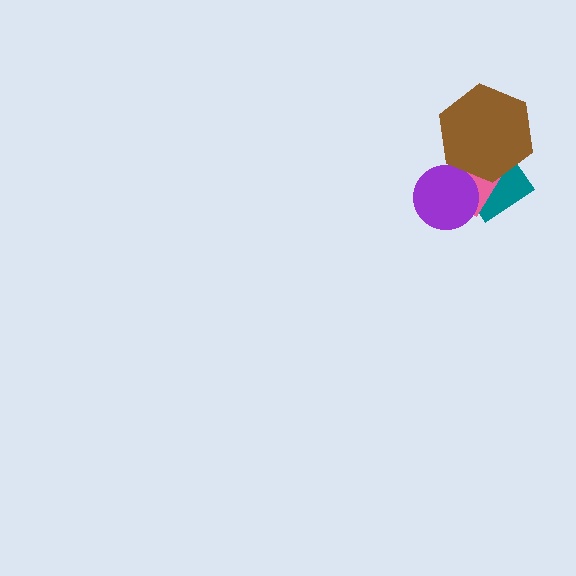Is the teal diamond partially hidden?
Yes, it is partially covered by another shape.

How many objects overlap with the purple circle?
2 objects overlap with the purple circle.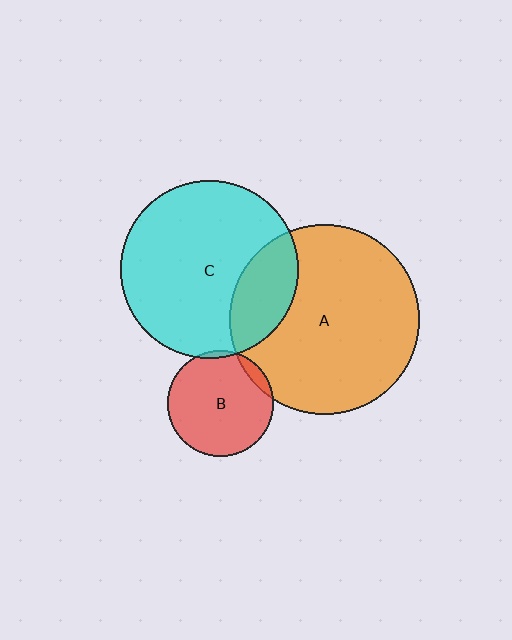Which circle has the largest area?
Circle A (orange).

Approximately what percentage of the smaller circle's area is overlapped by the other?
Approximately 5%.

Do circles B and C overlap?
Yes.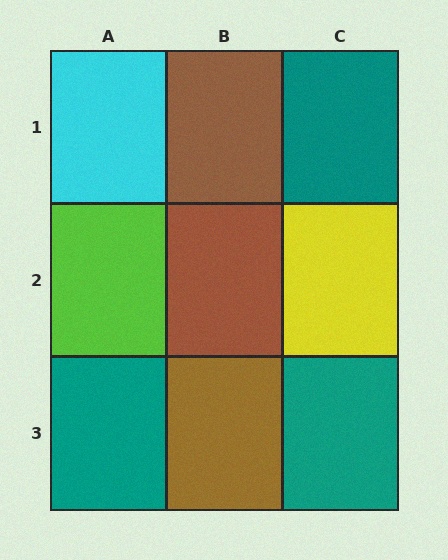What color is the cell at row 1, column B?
Brown.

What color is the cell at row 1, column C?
Teal.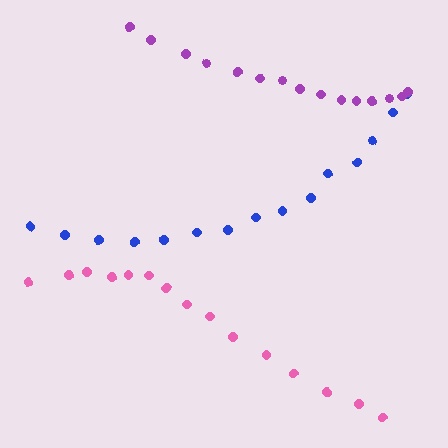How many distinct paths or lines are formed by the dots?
There are 3 distinct paths.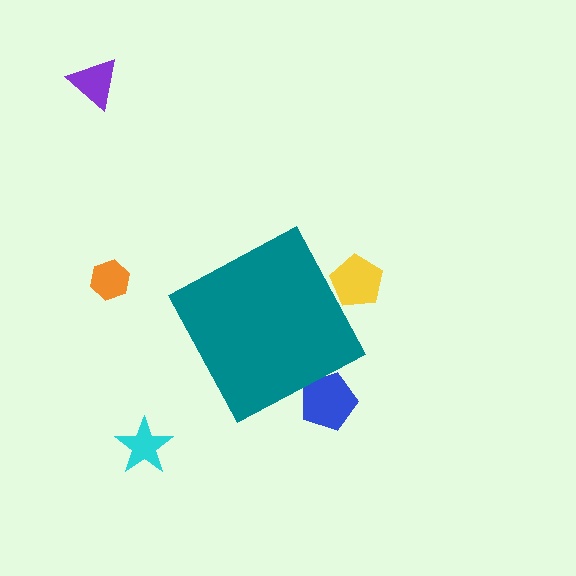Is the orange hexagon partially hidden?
No, the orange hexagon is fully visible.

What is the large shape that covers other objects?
A teal diamond.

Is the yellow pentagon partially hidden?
Yes, the yellow pentagon is partially hidden behind the teal diamond.